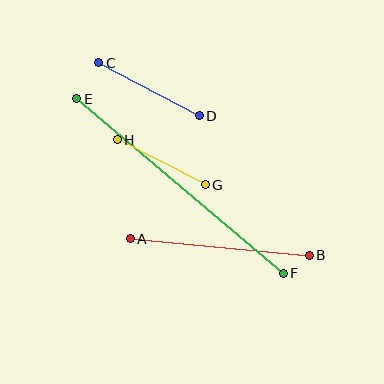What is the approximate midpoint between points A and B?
The midpoint is at approximately (220, 247) pixels.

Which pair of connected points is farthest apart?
Points E and F are farthest apart.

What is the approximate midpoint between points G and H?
The midpoint is at approximately (161, 162) pixels.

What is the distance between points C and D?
The distance is approximately 114 pixels.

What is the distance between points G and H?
The distance is approximately 99 pixels.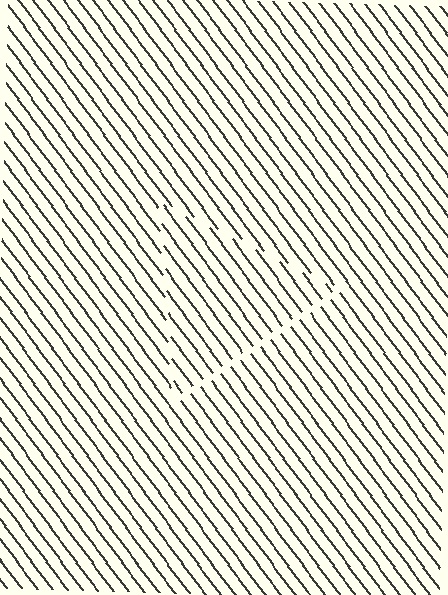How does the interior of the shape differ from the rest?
The interior of the shape contains the same grating, shifted by half a period — the contour is defined by the phase discontinuity where line-ends from the inner and outer gratings abut.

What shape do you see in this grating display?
An illusory triangle. The interior of the shape contains the same grating, shifted by half a period — the contour is defined by the phase discontinuity where line-ends from the inner and outer gratings abut.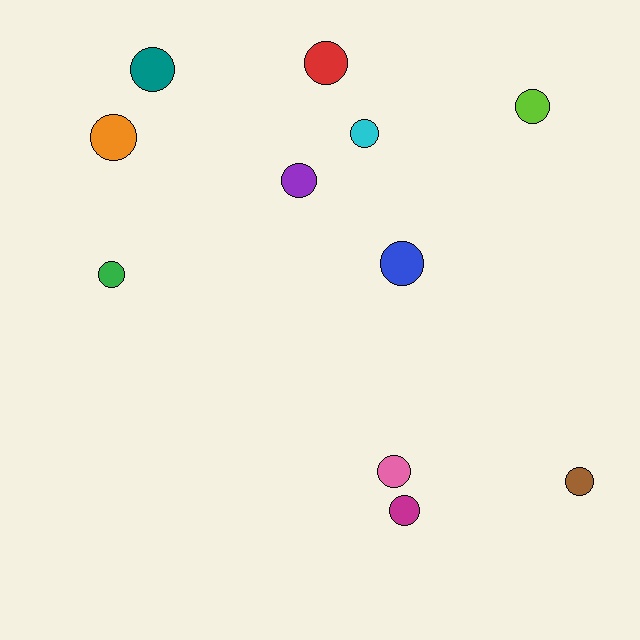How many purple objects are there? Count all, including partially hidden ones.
There is 1 purple object.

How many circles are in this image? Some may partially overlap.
There are 11 circles.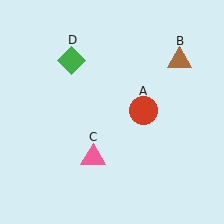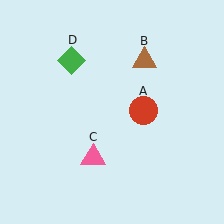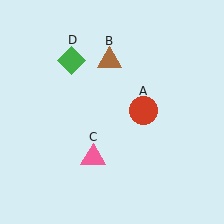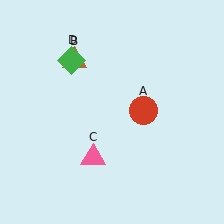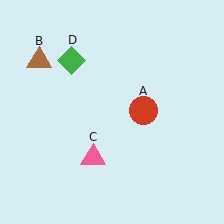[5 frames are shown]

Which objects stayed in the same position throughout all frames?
Red circle (object A) and pink triangle (object C) and green diamond (object D) remained stationary.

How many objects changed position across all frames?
1 object changed position: brown triangle (object B).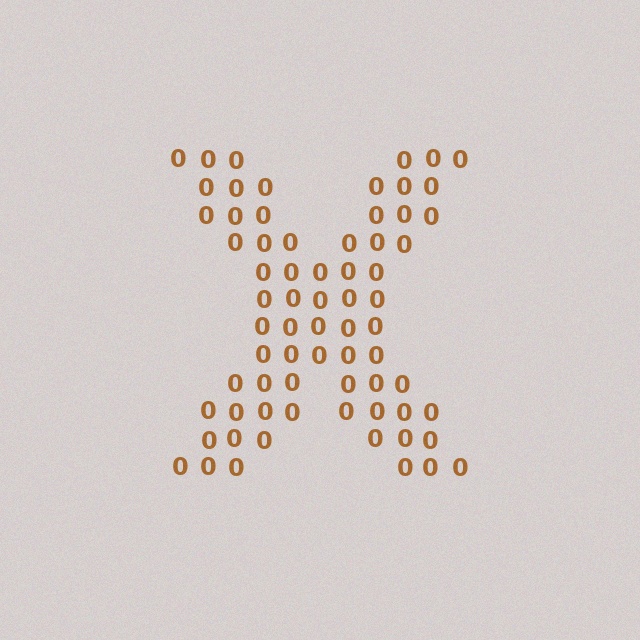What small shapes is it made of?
It is made of small digit 0's.